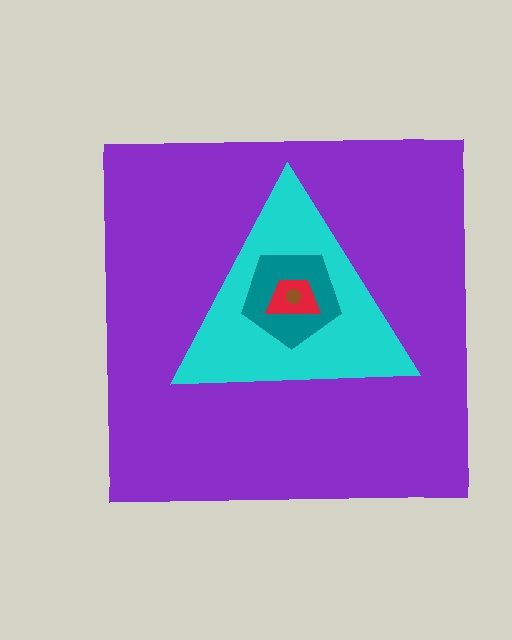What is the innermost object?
The brown circle.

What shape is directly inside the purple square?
The cyan triangle.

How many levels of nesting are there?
5.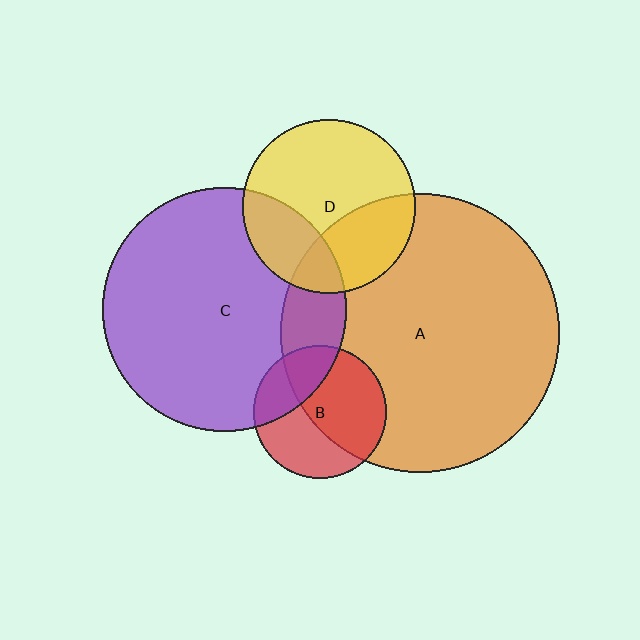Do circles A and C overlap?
Yes.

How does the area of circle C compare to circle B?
Approximately 3.4 times.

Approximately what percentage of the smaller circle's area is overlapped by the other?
Approximately 15%.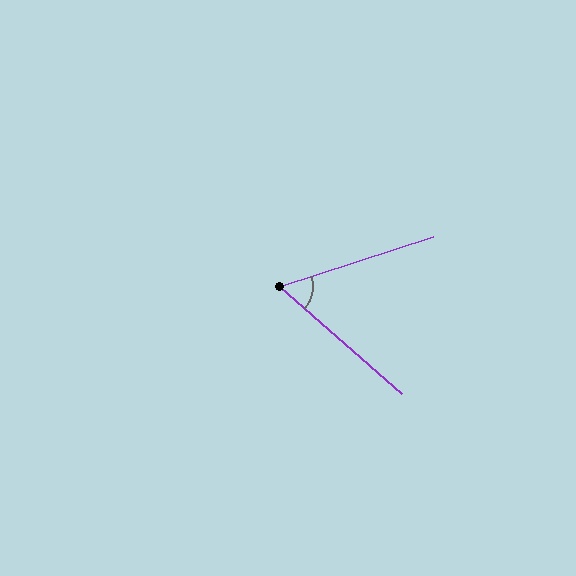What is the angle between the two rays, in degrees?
Approximately 59 degrees.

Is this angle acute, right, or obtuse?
It is acute.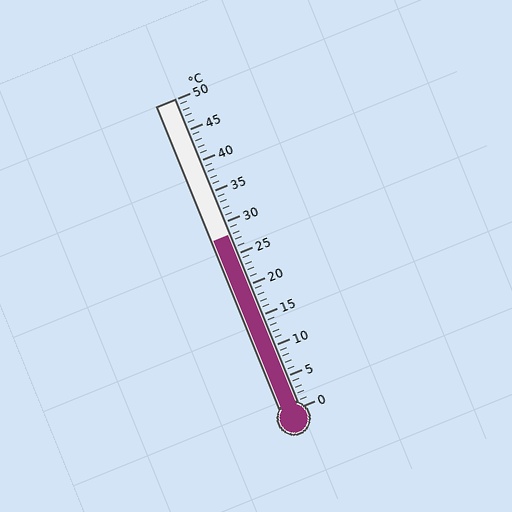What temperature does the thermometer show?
The thermometer shows approximately 28°C.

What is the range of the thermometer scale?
The thermometer scale ranges from 0°C to 50°C.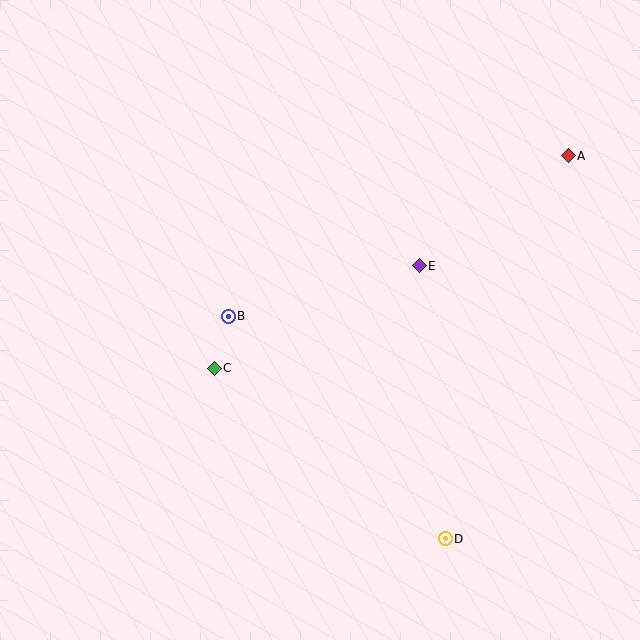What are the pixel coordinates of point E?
Point E is at (419, 266).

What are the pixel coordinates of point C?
Point C is at (214, 368).